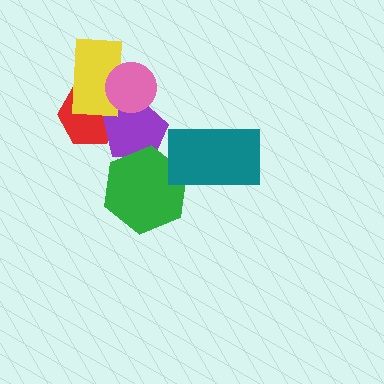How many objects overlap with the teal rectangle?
1 object overlaps with the teal rectangle.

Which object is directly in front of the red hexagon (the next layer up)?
The purple pentagon is directly in front of the red hexagon.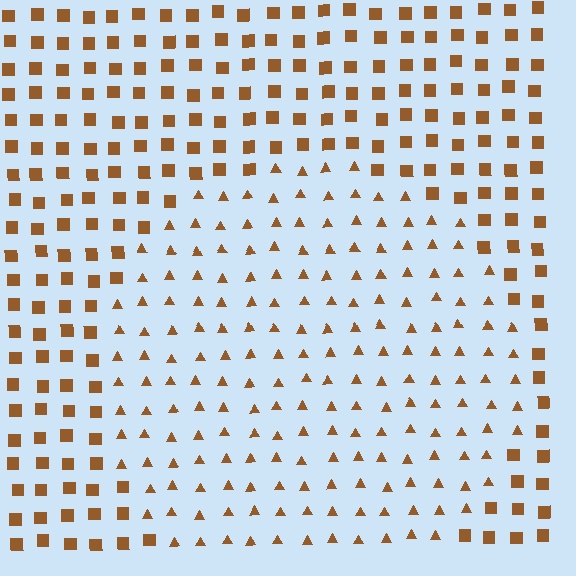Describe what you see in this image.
The image is filled with small brown elements arranged in a uniform grid. A circle-shaped region contains triangles, while the surrounding area contains squares. The boundary is defined purely by the change in element shape.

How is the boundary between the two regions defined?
The boundary is defined by a change in element shape: triangles inside vs. squares outside. All elements share the same color and spacing.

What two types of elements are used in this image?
The image uses triangles inside the circle region and squares outside it.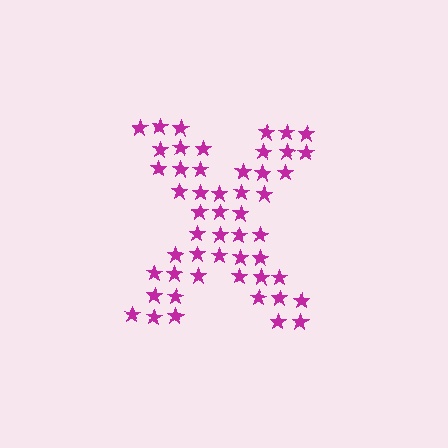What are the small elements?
The small elements are stars.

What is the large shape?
The large shape is the letter X.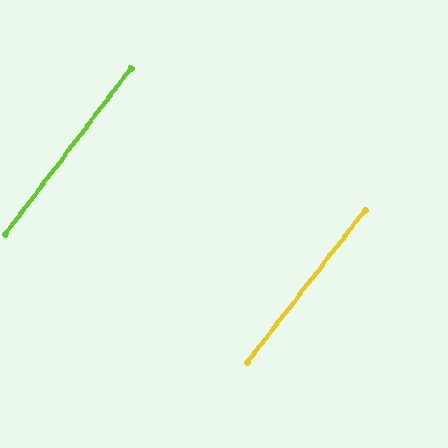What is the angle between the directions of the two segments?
Approximately 0 degrees.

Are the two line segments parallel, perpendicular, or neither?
Parallel — their directions differ by only 0.3°.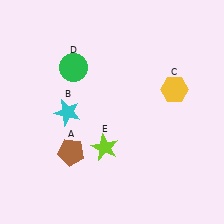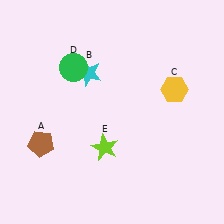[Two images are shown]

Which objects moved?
The objects that moved are: the brown pentagon (A), the cyan star (B).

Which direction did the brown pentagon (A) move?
The brown pentagon (A) moved left.